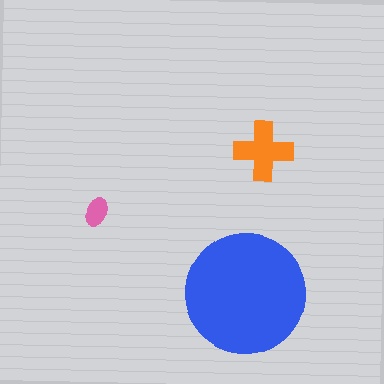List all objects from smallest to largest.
The pink ellipse, the orange cross, the blue circle.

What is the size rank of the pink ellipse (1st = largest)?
3rd.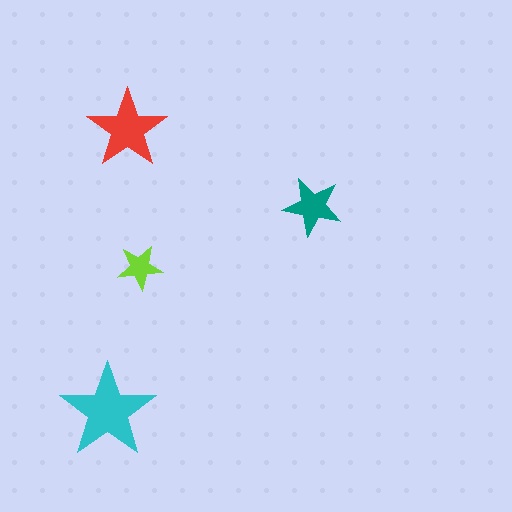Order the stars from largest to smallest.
the cyan one, the red one, the teal one, the lime one.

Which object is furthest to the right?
The teal star is rightmost.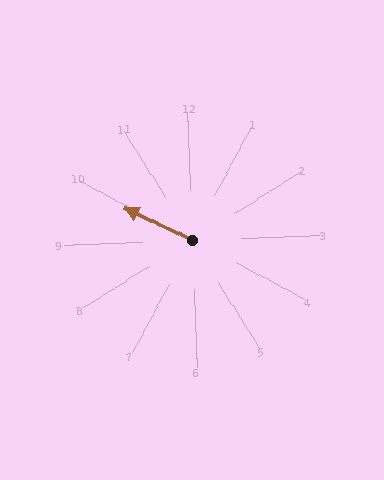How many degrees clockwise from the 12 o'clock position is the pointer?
Approximately 297 degrees.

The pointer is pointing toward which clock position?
Roughly 10 o'clock.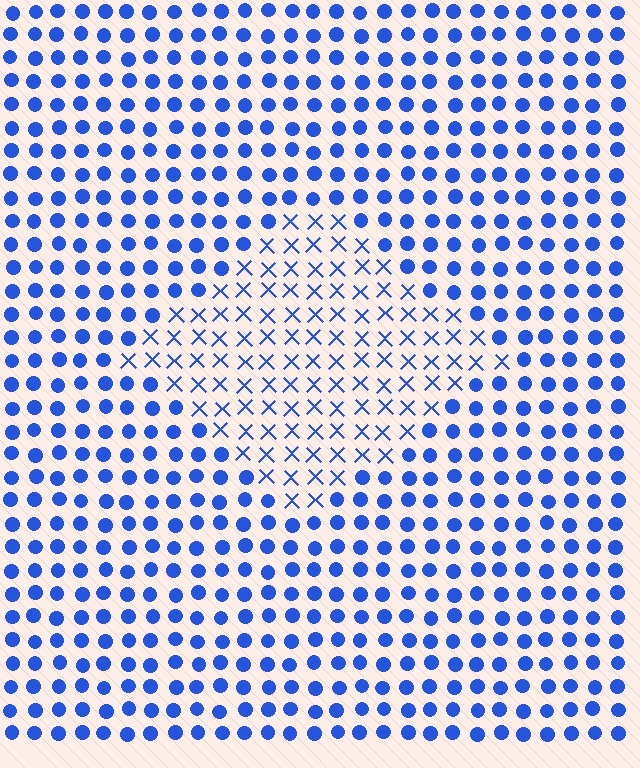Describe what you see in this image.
The image is filled with small blue elements arranged in a uniform grid. A diamond-shaped region contains X marks, while the surrounding area contains circles. The boundary is defined purely by the change in element shape.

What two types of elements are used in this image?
The image uses X marks inside the diamond region and circles outside it.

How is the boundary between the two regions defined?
The boundary is defined by a change in element shape: X marks inside vs. circles outside. All elements share the same color and spacing.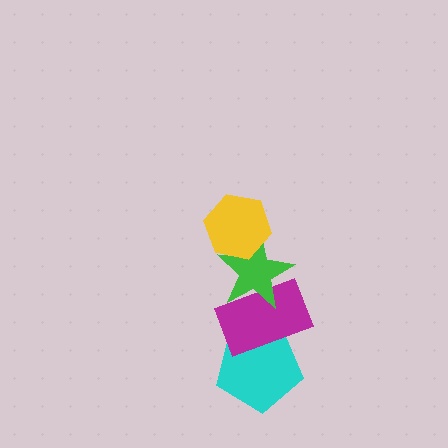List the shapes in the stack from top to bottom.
From top to bottom: the yellow hexagon, the green star, the magenta rectangle, the cyan pentagon.